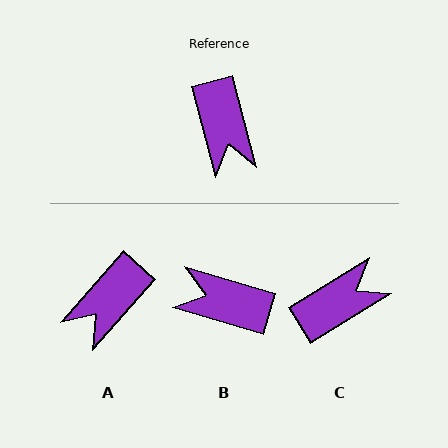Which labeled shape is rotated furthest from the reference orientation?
B, about 121 degrees away.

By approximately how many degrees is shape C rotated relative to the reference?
Approximately 107 degrees counter-clockwise.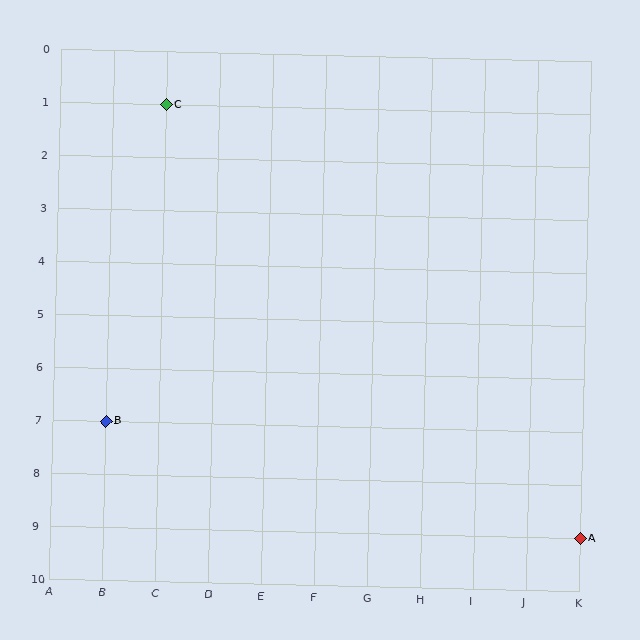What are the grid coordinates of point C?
Point C is at grid coordinates (C, 1).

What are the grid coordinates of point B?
Point B is at grid coordinates (B, 7).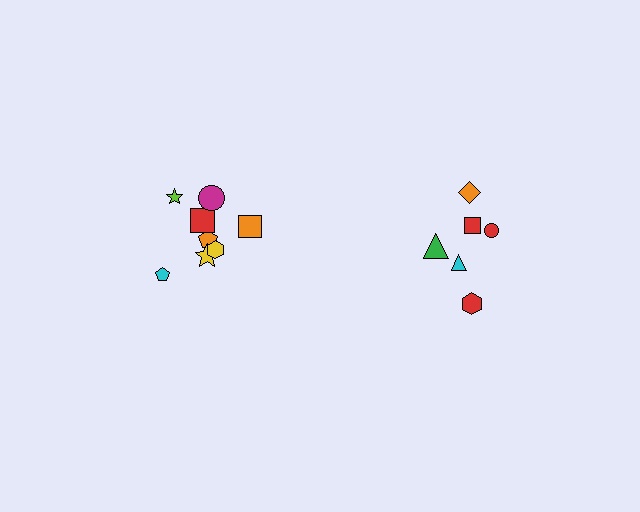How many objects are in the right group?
There are 6 objects.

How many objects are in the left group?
There are 8 objects.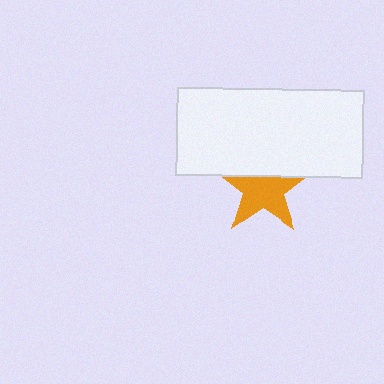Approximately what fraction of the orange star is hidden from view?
Roughly 32% of the orange star is hidden behind the white rectangle.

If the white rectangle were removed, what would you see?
You would see the complete orange star.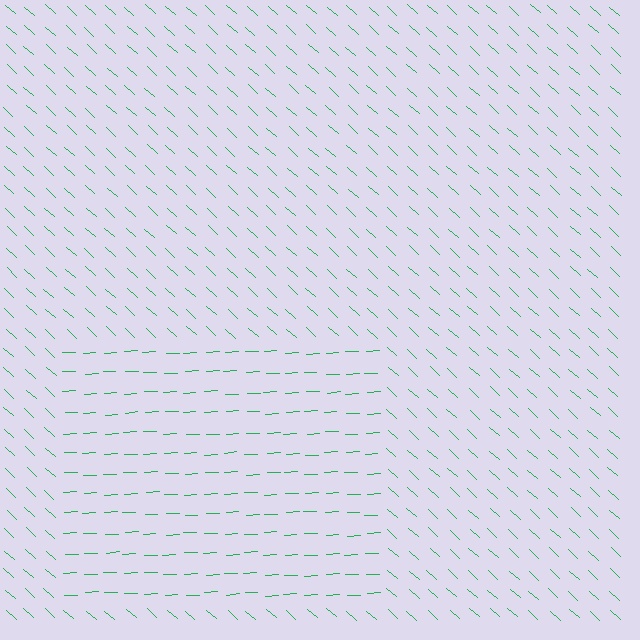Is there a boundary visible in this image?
Yes, there is a texture boundary formed by a change in line orientation.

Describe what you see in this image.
The image is filled with small green line segments. A rectangle region in the image has lines oriented differently from the surrounding lines, creating a visible texture boundary.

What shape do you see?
I see a rectangle.